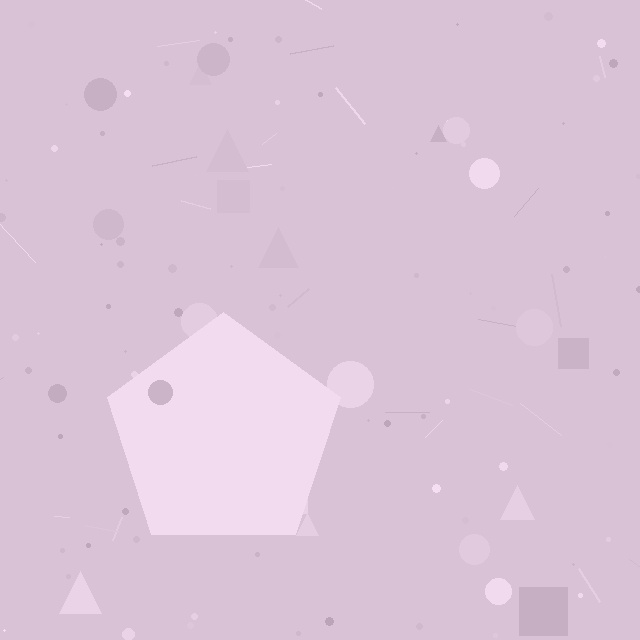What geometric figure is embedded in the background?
A pentagon is embedded in the background.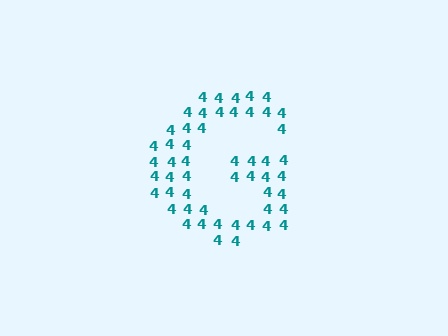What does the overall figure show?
The overall figure shows the letter G.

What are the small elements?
The small elements are digit 4's.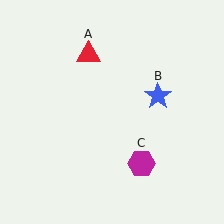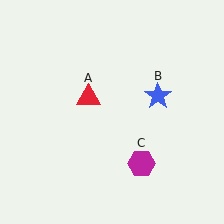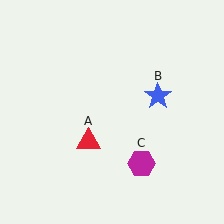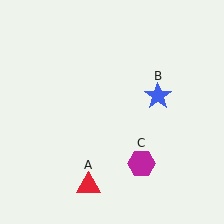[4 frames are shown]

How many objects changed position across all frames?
1 object changed position: red triangle (object A).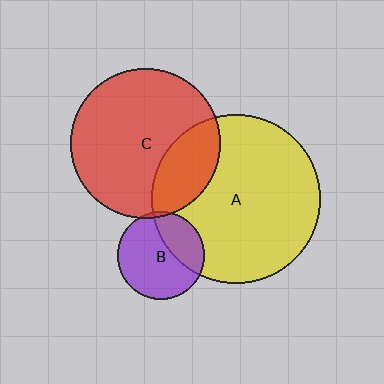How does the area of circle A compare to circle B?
Approximately 3.8 times.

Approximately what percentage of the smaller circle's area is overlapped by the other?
Approximately 30%.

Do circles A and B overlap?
Yes.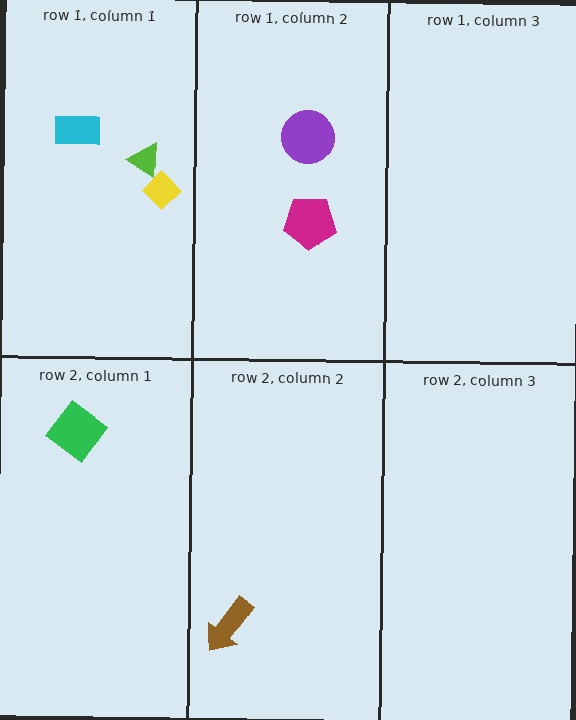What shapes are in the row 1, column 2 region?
The purple circle, the magenta pentagon.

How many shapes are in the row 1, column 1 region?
3.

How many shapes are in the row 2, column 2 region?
1.